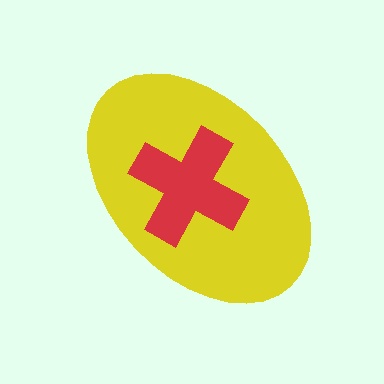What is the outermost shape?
The yellow ellipse.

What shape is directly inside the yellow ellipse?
The red cross.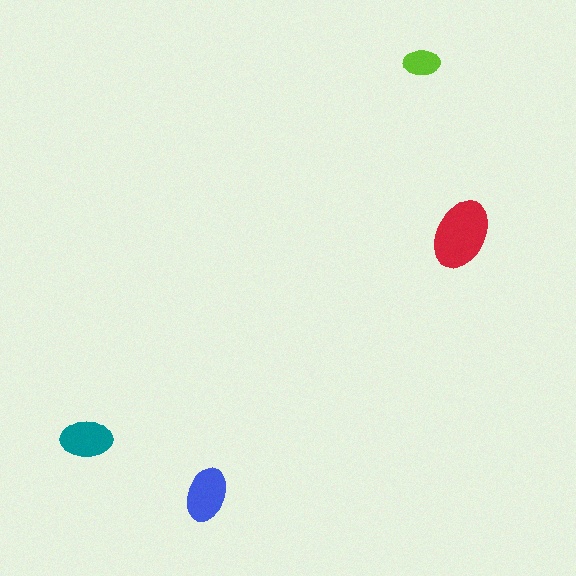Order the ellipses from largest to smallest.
the red one, the blue one, the teal one, the lime one.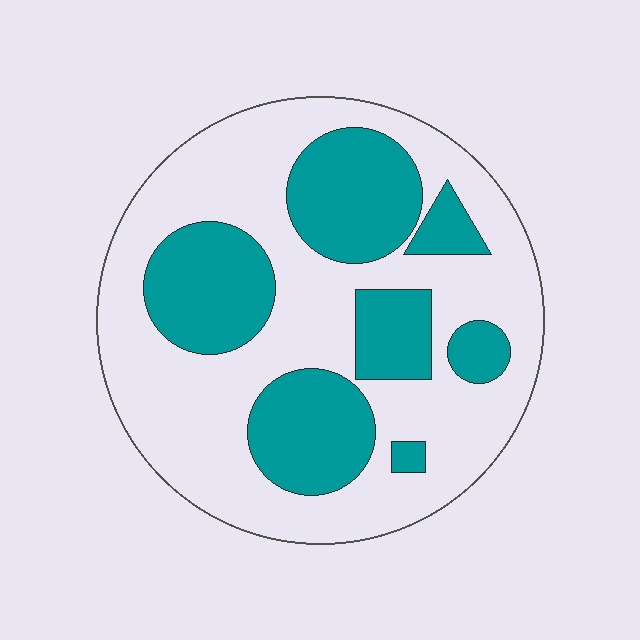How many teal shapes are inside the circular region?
7.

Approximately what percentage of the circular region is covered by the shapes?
Approximately 35%.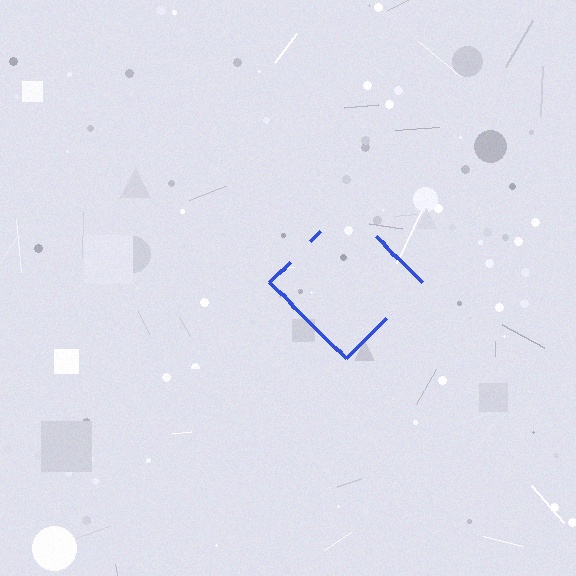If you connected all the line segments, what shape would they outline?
They would outline a diamond.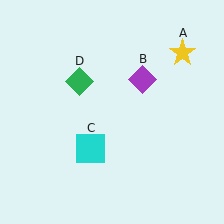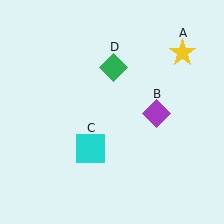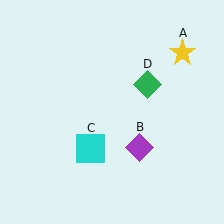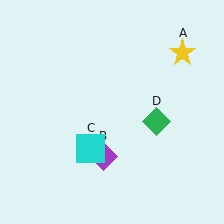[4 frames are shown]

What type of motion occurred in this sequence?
The purple diamond (object B), green diamond (object D) rotated clockwise around the center of the scene.